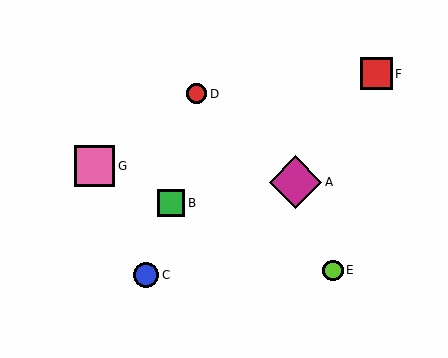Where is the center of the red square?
The center of the red square is at (376, 74).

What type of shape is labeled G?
Shape G is a pink square.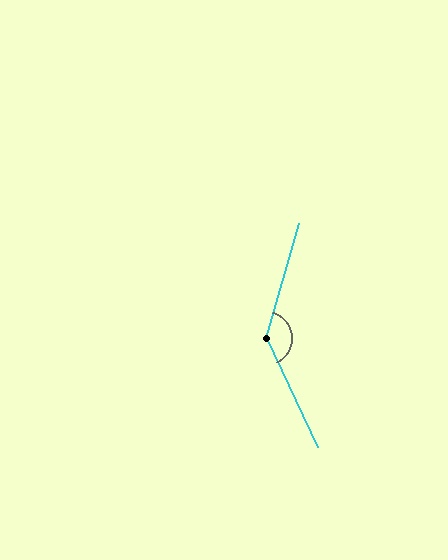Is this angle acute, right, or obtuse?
It is obtuse.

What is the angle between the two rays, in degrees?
Approximately 138 degrees.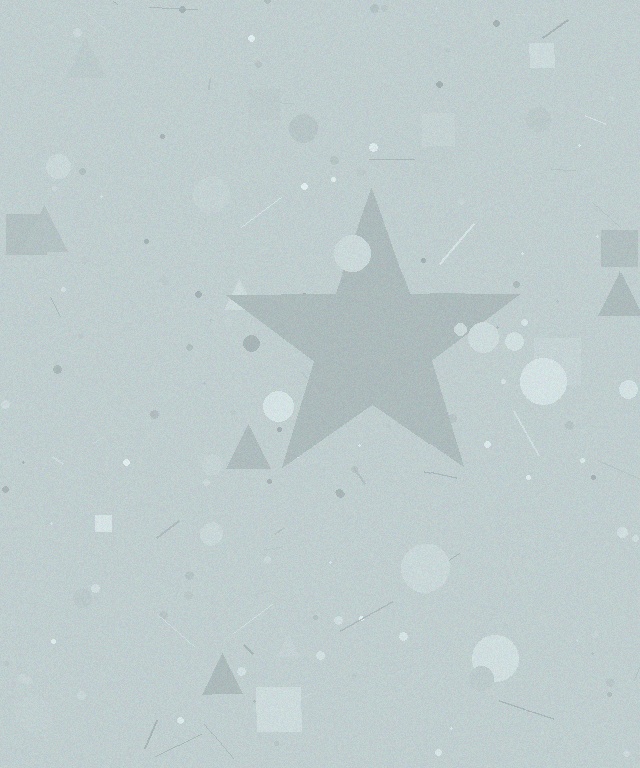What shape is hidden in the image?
A star is hidden in the image.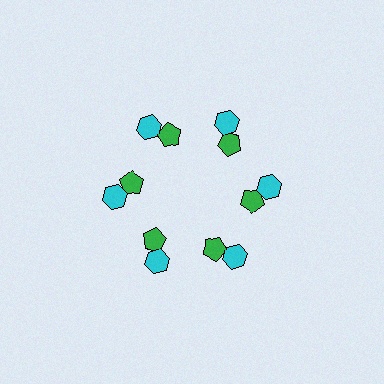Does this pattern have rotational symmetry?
Yes, this pattern has 6-fold rotational symmetry. It looks the same after rotating 60 degrees around the center.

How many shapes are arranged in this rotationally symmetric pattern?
There are 12 shapes, arranged in 6 groups of 2.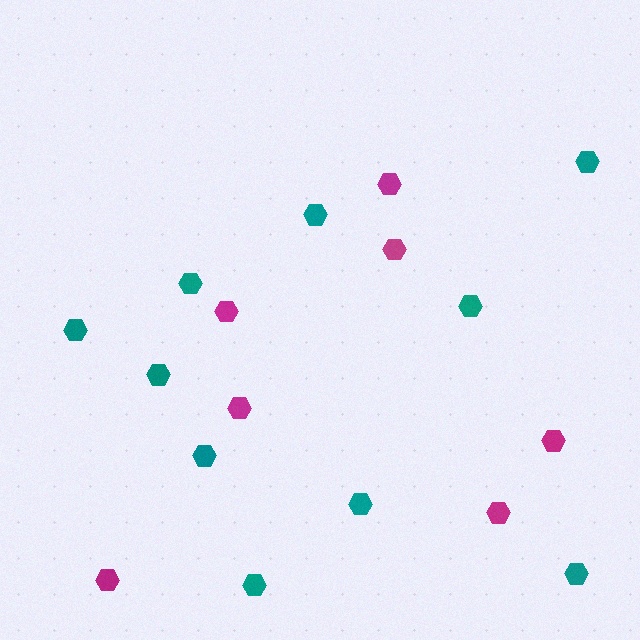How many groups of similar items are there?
There are 2 groups: one group of teal hexagons (10) and one group of magenta hexagons (7).